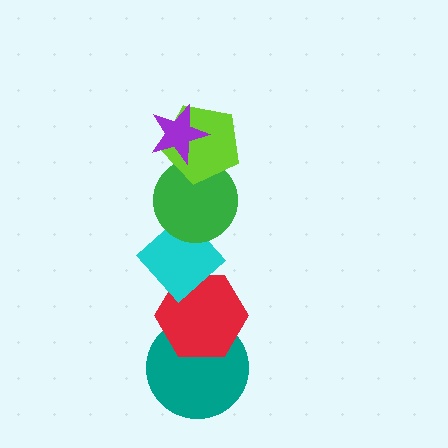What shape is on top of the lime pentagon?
The purple star is on top of the lime pentagon.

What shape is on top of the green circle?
The lime pentagon is on top of the green circle.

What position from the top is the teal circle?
The teal circle is 6th from the top.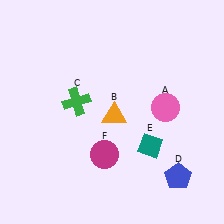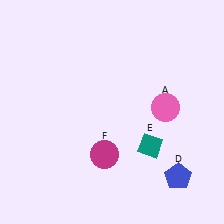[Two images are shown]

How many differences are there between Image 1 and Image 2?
There are 2 differences between the two images.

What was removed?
The orange triangle (B), the green cross (C) were removed in Image 2.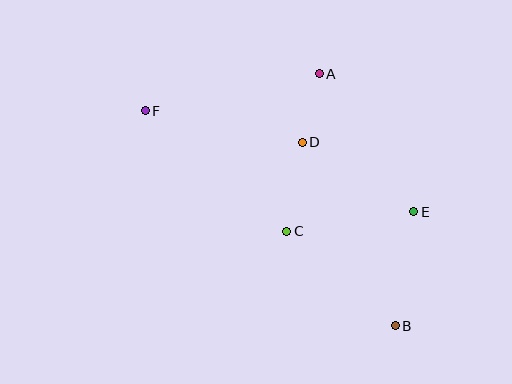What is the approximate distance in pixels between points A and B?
The distance between A and B is approximately 263 pixels.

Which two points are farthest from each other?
Points B and F are farthest from each other.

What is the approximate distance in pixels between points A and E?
The distance between A and E is approximately 167 pixels.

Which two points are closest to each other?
Points A and D are closest to each other.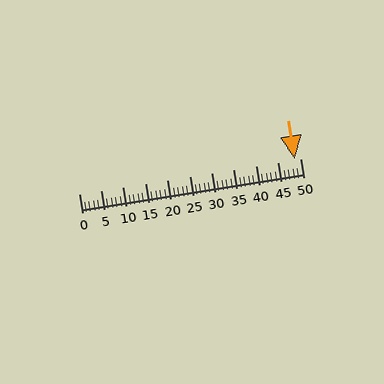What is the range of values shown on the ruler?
The ruler shows values from 0 to 50.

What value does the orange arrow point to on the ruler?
The orange arrow points to approximately 49.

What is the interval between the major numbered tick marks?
The major tick marks are spaced 5 units apart.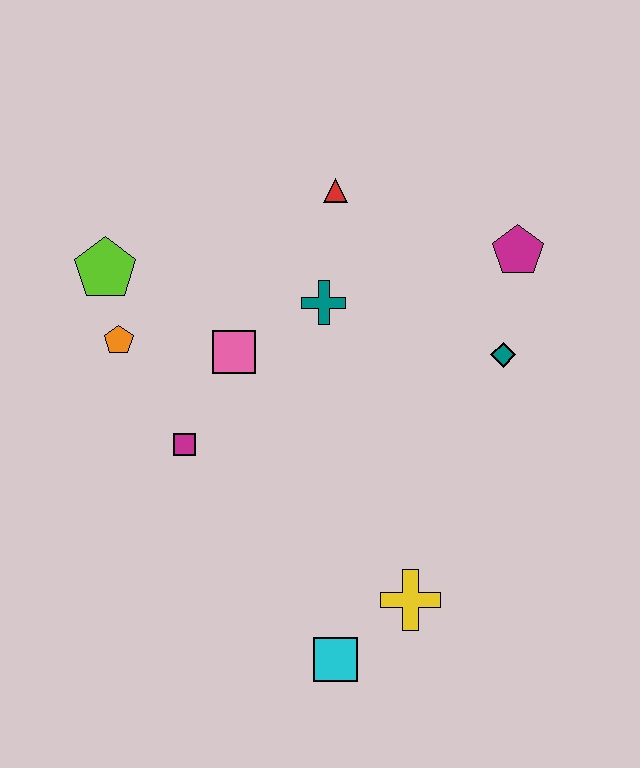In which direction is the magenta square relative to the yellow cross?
The magenta square is to the left of the yellow cross.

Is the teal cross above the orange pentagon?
Yes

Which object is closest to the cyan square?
The yellow cross is closest to the cyan square.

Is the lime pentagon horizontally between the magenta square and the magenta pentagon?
No